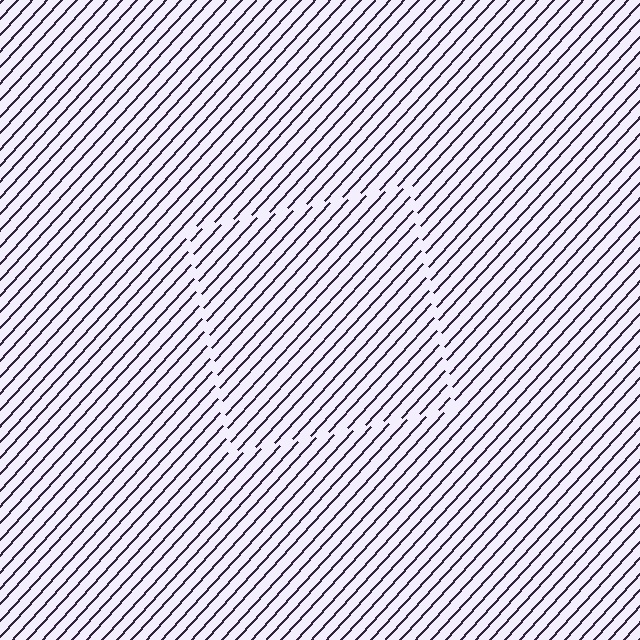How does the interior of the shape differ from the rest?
The interior of the shape contains the same grating, shifted by half a period — the contour is defined by the phase discontinuity where line-ends from the inner and outer gratings abut.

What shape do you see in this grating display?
An illusory square. The interior of the shape contains the same grating, shifted by half a period — the contour is defined by the phase discontinuity where line-ends from the inner and outer gratings abut.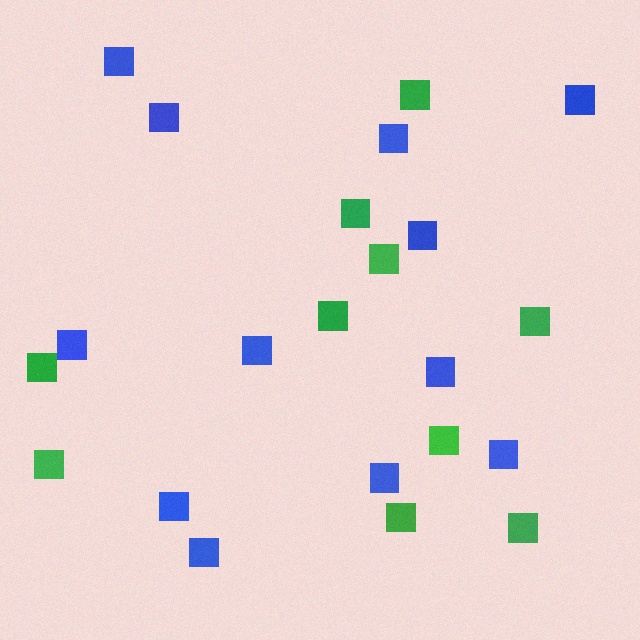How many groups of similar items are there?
There are 2 groups: one group of blue squares (12) and one group of green squares (10).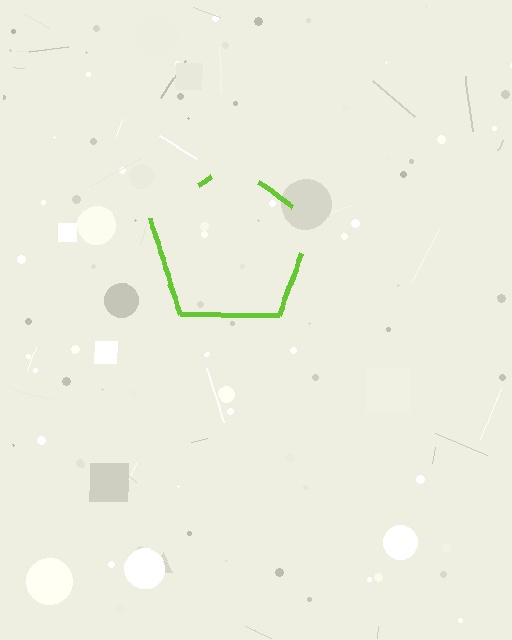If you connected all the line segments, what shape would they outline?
They would outline a pentagon.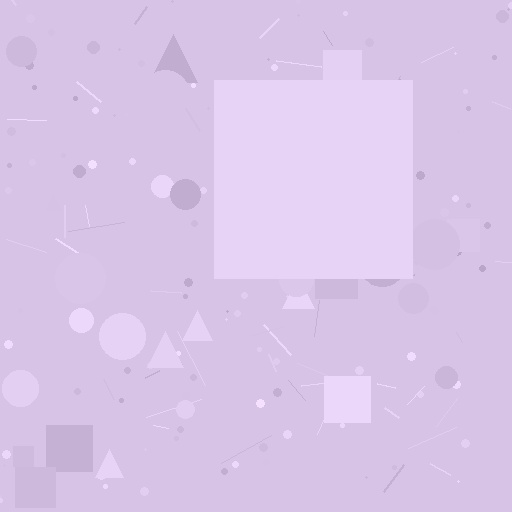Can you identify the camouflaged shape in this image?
The camouflaged shape is a square.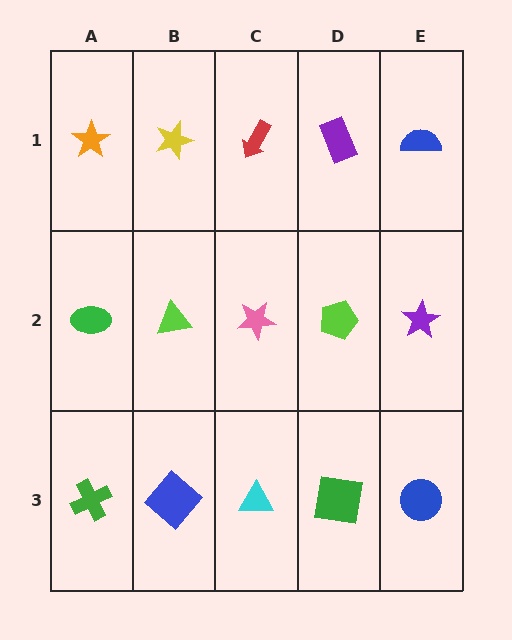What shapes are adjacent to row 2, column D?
A purple rectangle (row 1, column D), a green square (row 3, column D), a pink star (row 2, column C), a purple star (row 2, column E).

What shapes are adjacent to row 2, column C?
A red arrow (row 1, column C), a cyan triangle (row 3, column C), a lime triangle (row 2, column B), a lime pentagon (row 2, column D).